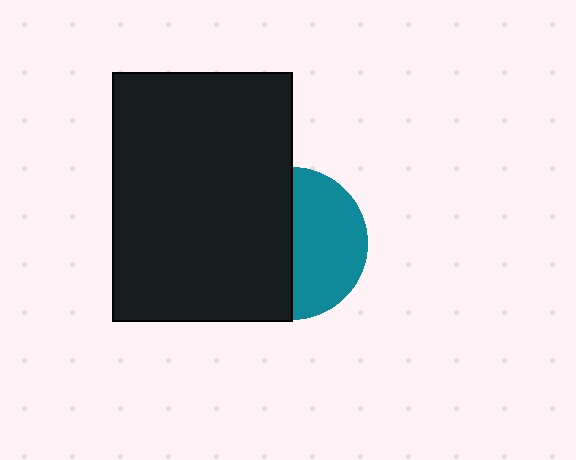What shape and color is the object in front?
The object in front is a black rectangle.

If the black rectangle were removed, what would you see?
You would see the complete teal circle.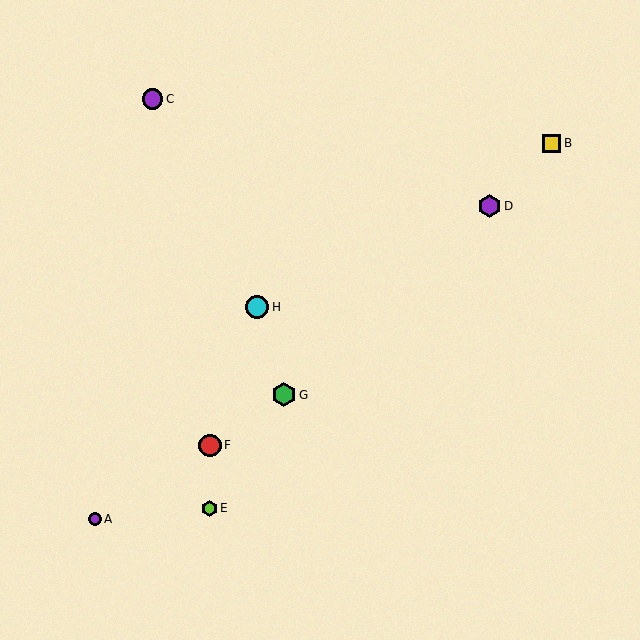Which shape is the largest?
The green hexagon (labeled G) is the largest.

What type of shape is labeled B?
Shape B is a yellow square.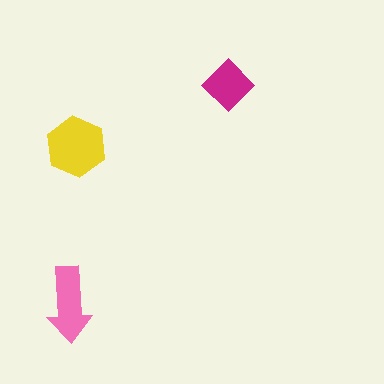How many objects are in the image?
There are 3 objects in the image.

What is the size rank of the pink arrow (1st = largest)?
2nd.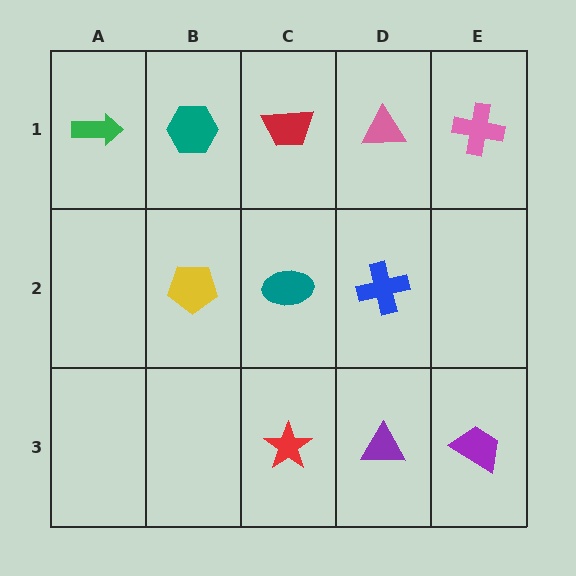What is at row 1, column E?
A pink cross.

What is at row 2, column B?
A yellow pentagon.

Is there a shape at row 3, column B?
No, that cell is empty.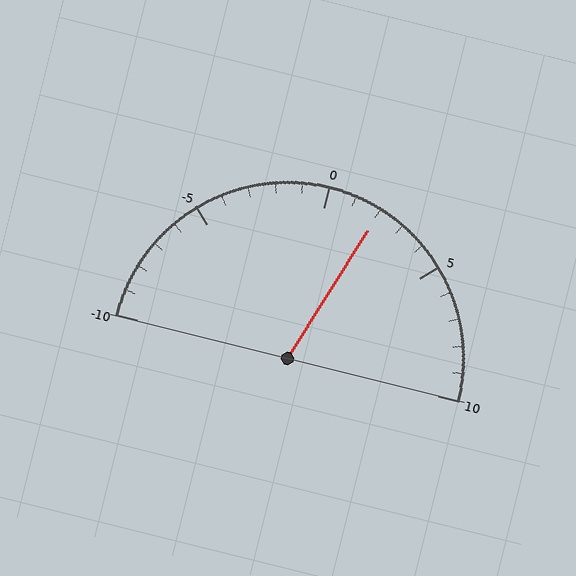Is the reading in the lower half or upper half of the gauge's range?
The reading is in the upper half of the range (-10 to 10).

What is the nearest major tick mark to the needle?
The nearest major tick mark is 0.